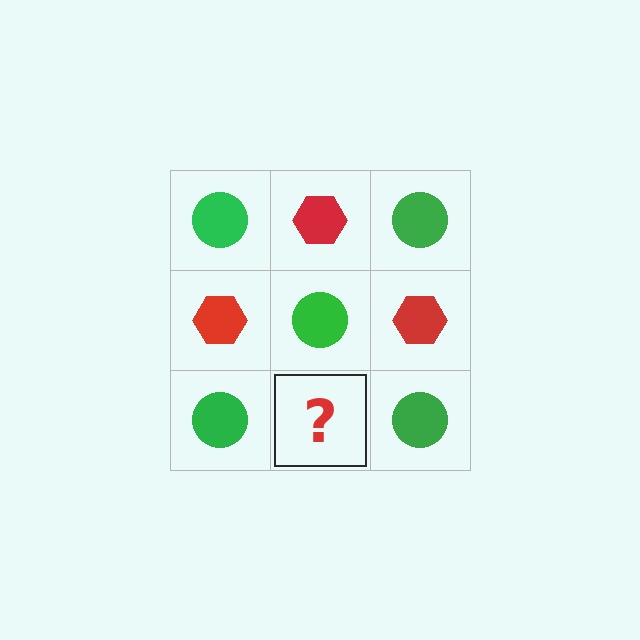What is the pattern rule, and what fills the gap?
The rule is that it alternates green circle and red hexagon in a checkerboard pattern. The gap should be filled with a red hexagon.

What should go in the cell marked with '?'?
The missing cell should contain a red hexagon.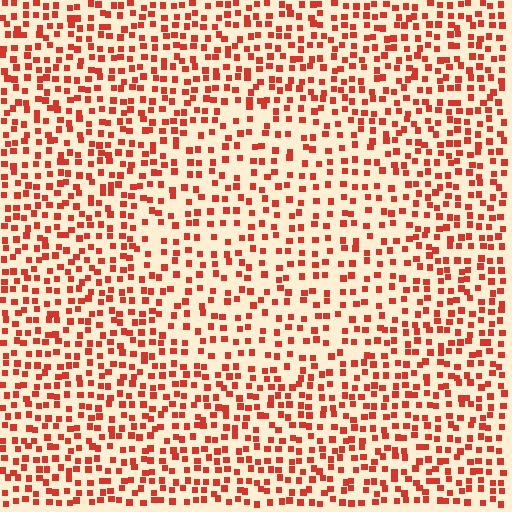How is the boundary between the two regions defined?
The boundary is defined by a change in element density (approximately 1.5x ratio). All elements are the same color, size, and shape.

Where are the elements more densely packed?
The elements are more densely packed outside the circle boundary.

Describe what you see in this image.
The image contains small red elements arranged at two different densities. A circle-shaped region is visible where the elements are less densely packed than the surrounding area.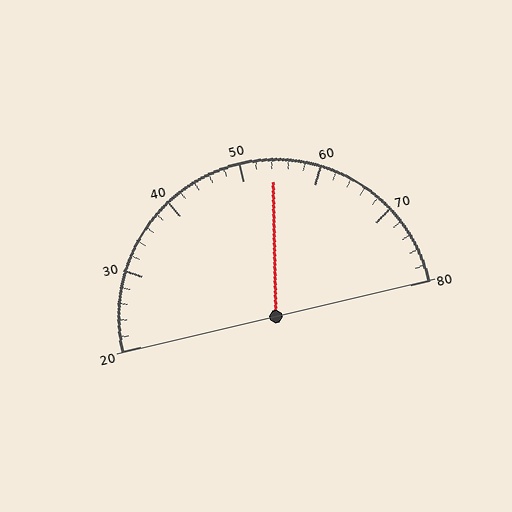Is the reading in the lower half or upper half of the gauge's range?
The reading is in the upper half of the range (20 to 80).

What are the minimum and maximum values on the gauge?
The gauge ranges from 20 to 80.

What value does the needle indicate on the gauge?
The needle indicates approximately 54.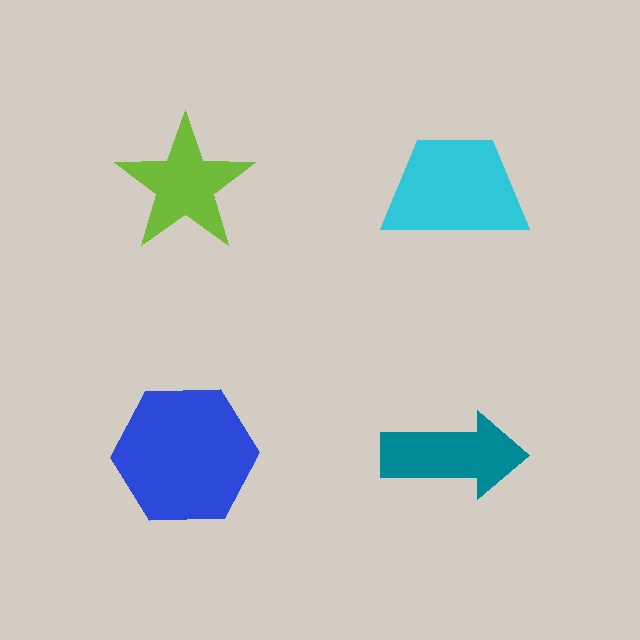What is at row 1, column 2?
A cyan trapezoid.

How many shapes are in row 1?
2 shapes.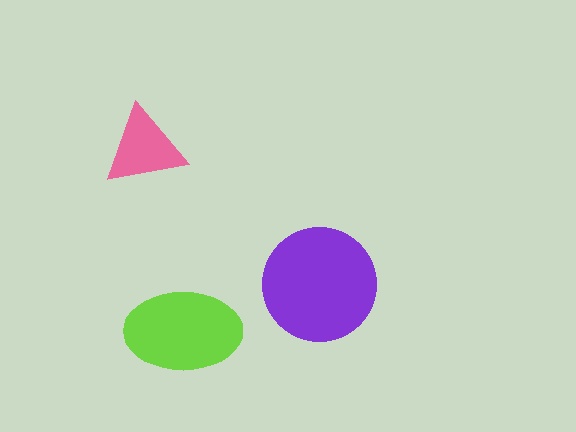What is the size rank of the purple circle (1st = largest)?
1st.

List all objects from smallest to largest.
The pink triangle, the lime ellipse, the purple circle.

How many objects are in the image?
There are 3 objects in the image.